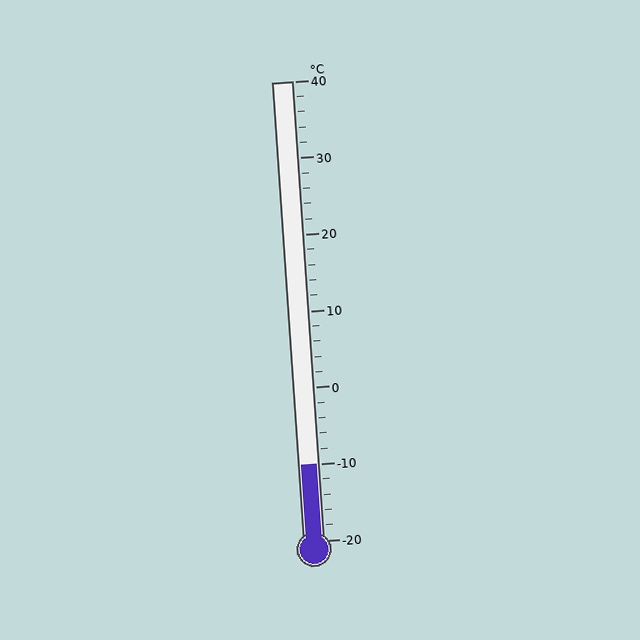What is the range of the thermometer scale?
The thermometer scale ranges from -20°C to 40°C.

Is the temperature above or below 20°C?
The temperature is below 20°C.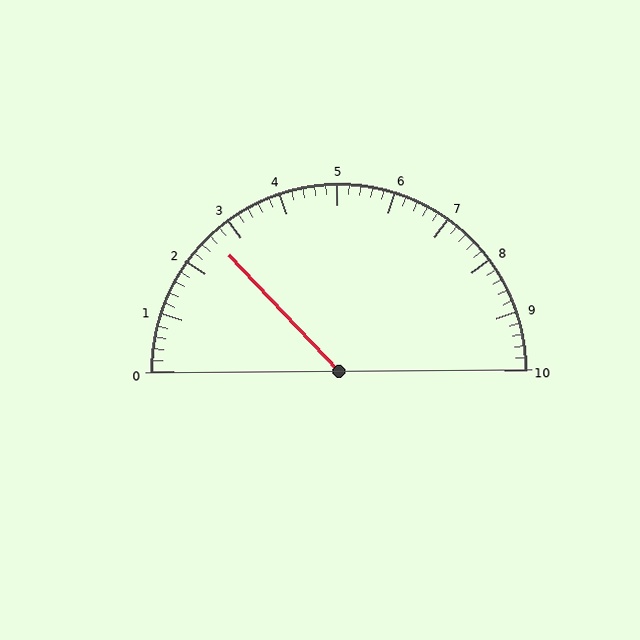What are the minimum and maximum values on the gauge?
The gauge ranges from 0 to 10.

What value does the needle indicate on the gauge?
The needle indicates approximately 2.6.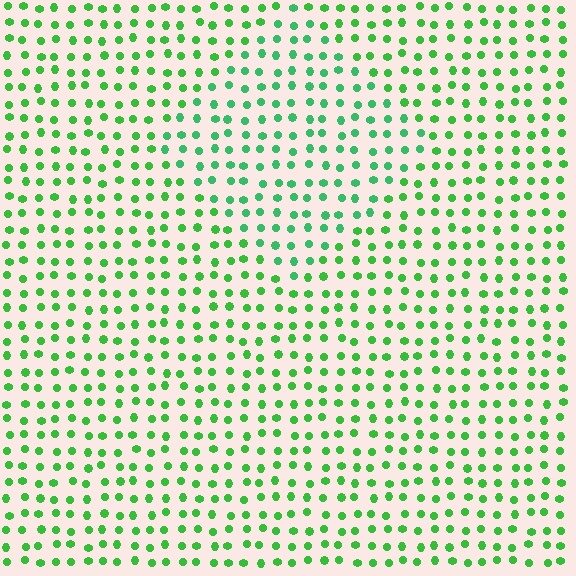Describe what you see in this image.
The image is filled with small green elements in a uniform arrangement. A diamond-shaped region is visible where the elements are tinted to a slightly different hue, forming a subtle color boundary.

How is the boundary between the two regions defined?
The boundary is defined purely by a slight shift in hue (about 21 degrees). Spacing, size, and orientation are identical on both sides.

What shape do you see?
I see a diamond.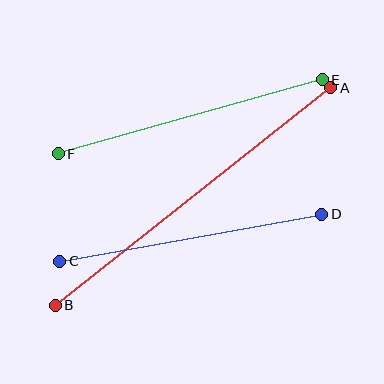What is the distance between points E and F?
The distance is approximately 274 pixels.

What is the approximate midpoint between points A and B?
The midpoint is at approximately (193, 196) pixels.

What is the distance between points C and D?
The distance is approximately 266 pixels.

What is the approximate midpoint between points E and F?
The midpoint is at approximately (190, 117) pixels.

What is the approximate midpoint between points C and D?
The midpoint is at approximately (191, 238) pixels.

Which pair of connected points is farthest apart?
Points A and B are farthest apart.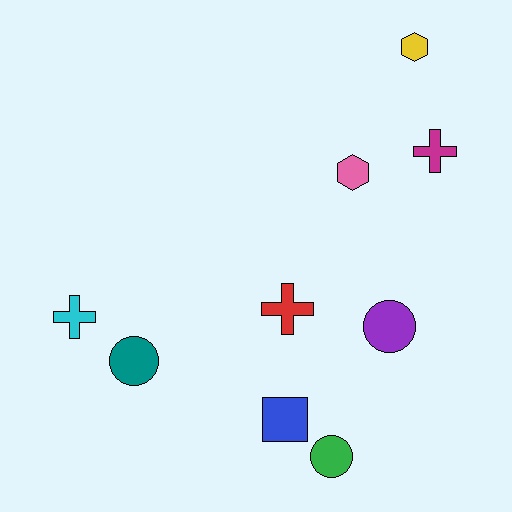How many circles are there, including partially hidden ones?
There are 3 circles.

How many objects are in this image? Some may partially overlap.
There are 9 objects.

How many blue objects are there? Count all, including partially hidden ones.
There is 1 blue object.